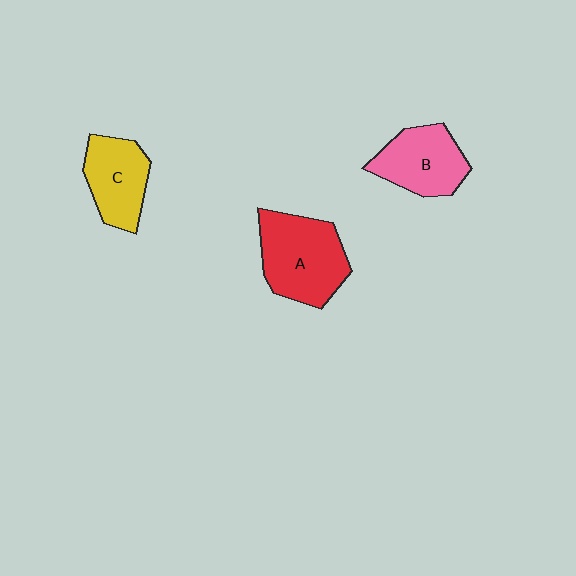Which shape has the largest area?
Shape A (red).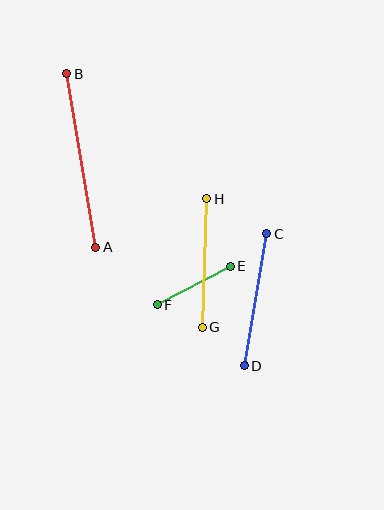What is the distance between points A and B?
The distance is approximately 176 pixels.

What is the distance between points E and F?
The distance is approximately 82 pixels.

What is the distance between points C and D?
The distance is approximately 134 pixels.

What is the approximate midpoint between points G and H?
The midpoint is at approximately (205, 263) pixels.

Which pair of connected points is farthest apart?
Points A and B are farthest apart.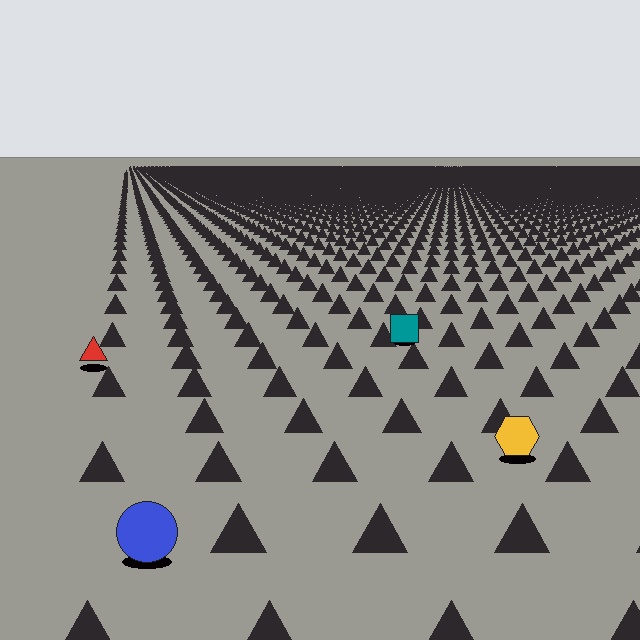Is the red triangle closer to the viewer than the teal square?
Yes. The red triangle is closer — you can tell from the texture gradient: the ground texture is coarser near it.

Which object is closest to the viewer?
The blue circle is closest. The texture marks near it are larger and more spread out.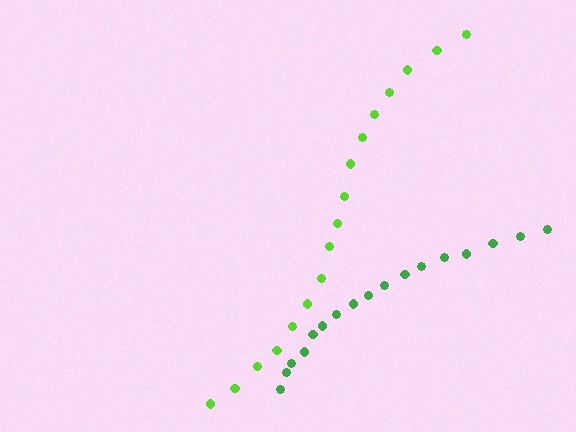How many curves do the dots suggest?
There are 2 distinct paths.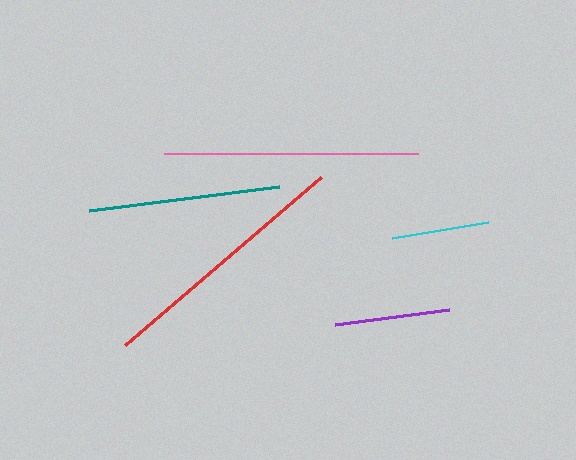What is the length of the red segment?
The red segment is approximately 257 pixels long.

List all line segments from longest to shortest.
From longest to shortest: red, pink, teal, purple, cyan.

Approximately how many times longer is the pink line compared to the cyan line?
The pink line is approximately 2.6 times the length of the cyan line.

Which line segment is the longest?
The red line is the longest at approximately 257 pixels.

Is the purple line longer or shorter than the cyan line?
The purple line is longer than the cyan line.